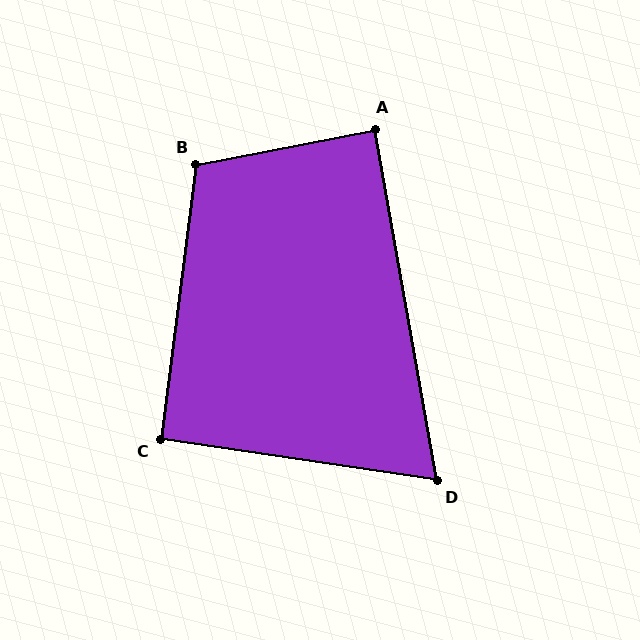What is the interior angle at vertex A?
Approximately 89 degrees (approximately right).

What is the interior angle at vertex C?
Approximately 91 degrees (approximately right).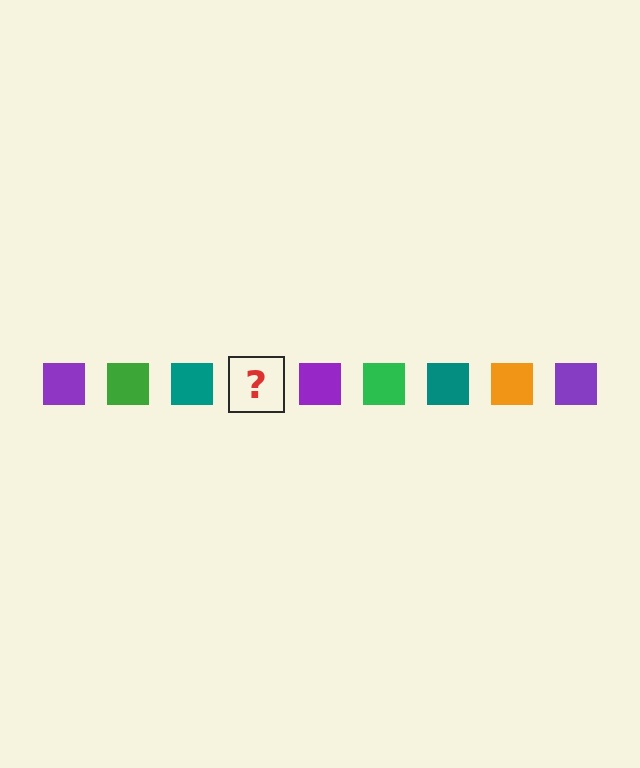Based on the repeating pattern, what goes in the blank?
The blank should be an orange square.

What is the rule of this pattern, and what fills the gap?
The rule is that the pattern cycles through purple, green, teal, orange squares. The gap should be filled with an orange square.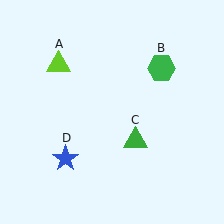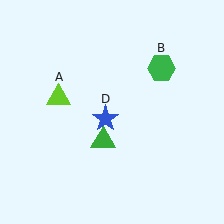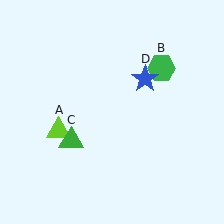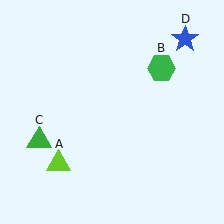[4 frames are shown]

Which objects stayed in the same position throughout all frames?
Green hexagon (object B) remained stationary.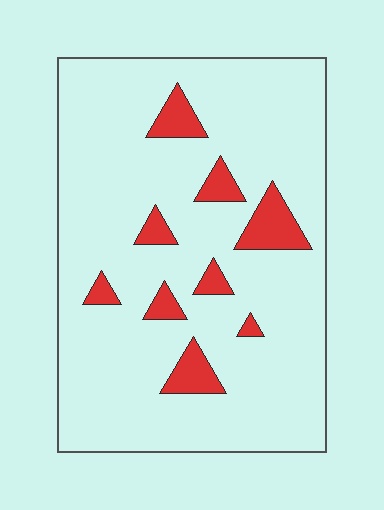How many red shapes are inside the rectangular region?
9.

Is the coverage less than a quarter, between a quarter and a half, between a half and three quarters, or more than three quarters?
Less than a quarter.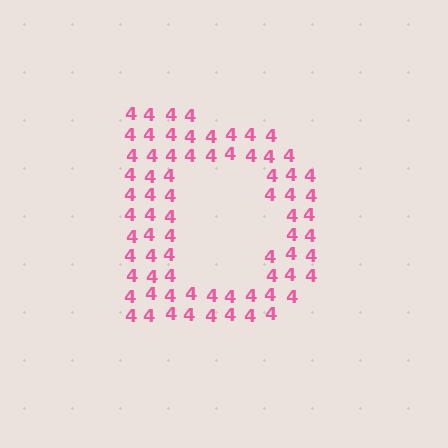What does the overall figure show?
The overall figure shows the letter D.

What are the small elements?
The small elements are digit 4's.